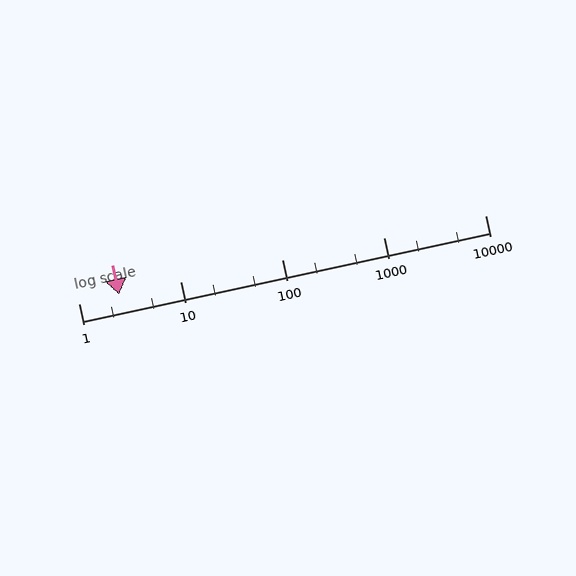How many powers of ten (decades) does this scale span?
The scale spans 4 decades, from 1 to 10000.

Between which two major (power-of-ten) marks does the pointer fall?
The pointer is between 1 and 10.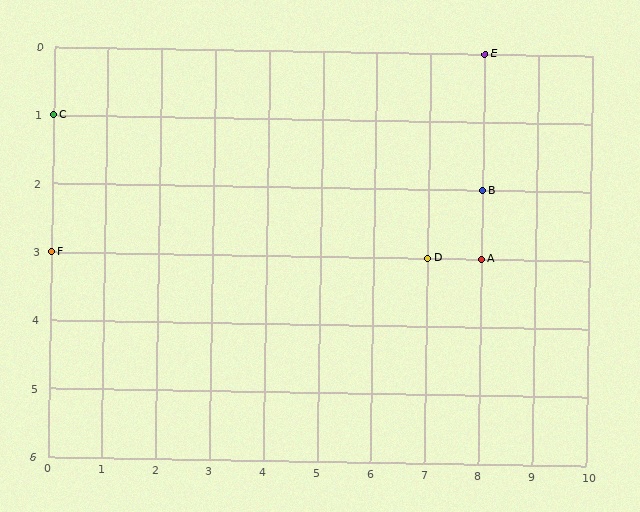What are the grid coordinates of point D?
Point D is at grid coordinates (7, 3).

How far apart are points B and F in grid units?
Points B and F are 8 columns and 1 row apart (about 8.1 grid units diagonally).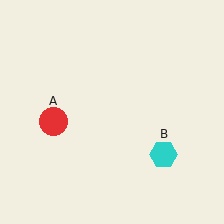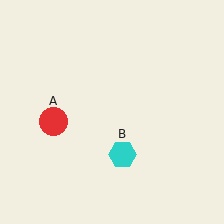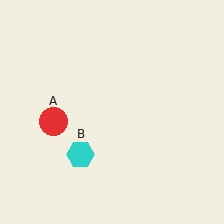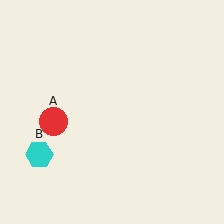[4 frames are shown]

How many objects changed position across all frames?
1 object changed position: cyan hexagon (object B).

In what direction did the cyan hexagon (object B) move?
The cyan hexagon (object B) moved left.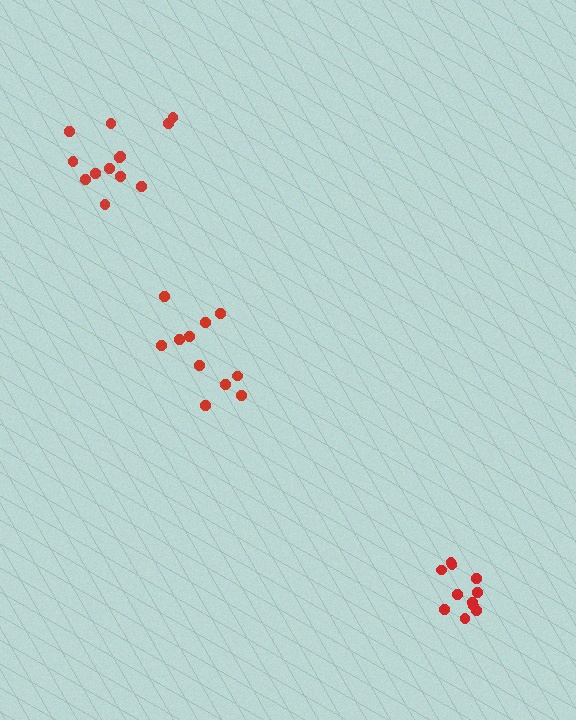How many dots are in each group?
Group 1: 11 dots, Group 2: 11 dots, Group 3: 13 dots (35 total).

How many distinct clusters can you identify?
There are 3 distinct clusters.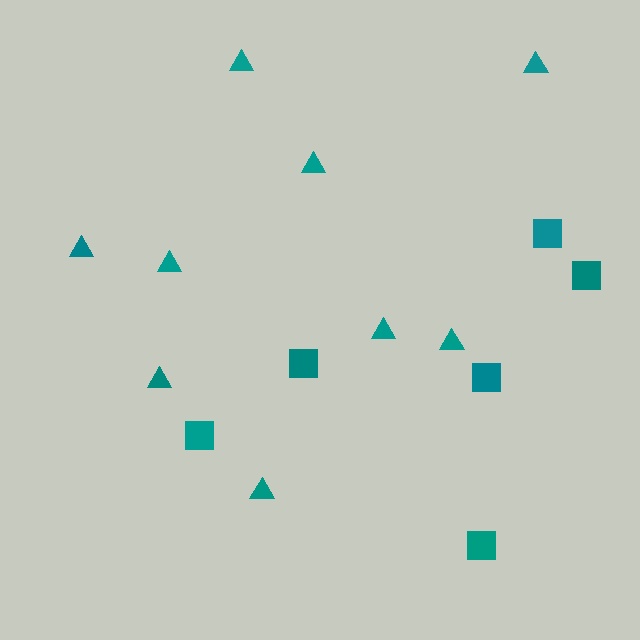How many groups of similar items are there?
There are 2 groups: one group of squares (6) and one group of triangles (9).